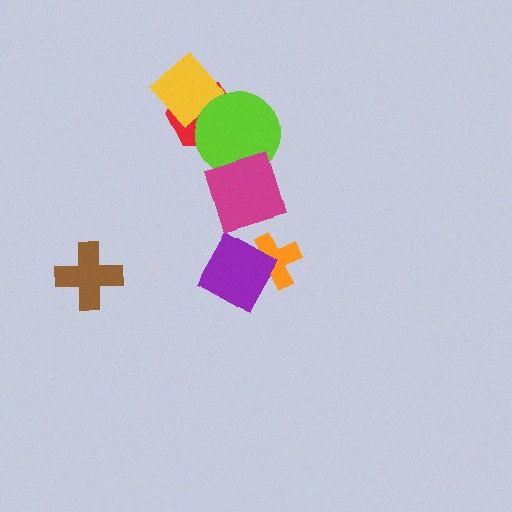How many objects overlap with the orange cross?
1 object overlaps with the orange cross.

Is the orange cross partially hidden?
Yes, it is partially covered by another shape.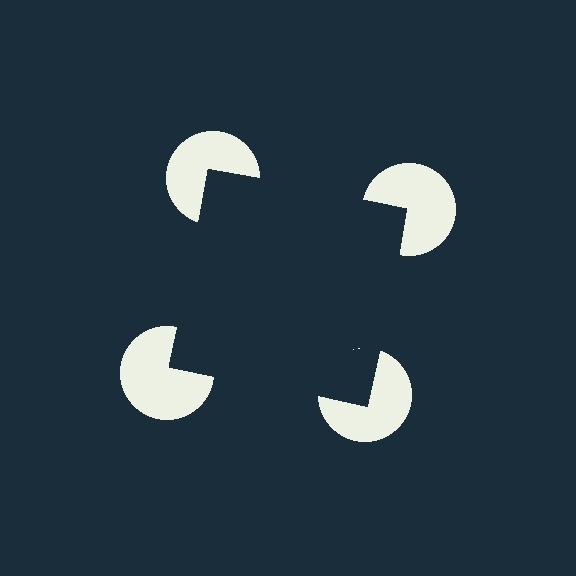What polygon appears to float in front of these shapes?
An illusory square — its edges are inferred from the aligned wedge cuts in the pac-man discs, not physically drawn.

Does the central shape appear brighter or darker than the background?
It typically appears slightly darker than the background, even though no actual brightness change is drawn.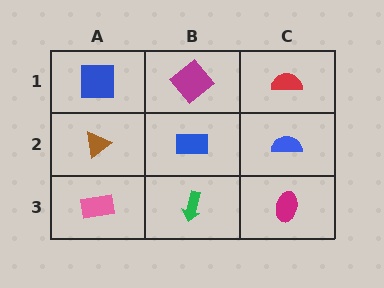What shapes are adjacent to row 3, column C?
A blue semicircle (row 2, column C), a green arrow (row 3, column B).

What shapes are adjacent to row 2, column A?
A blue square (row 1, column A), a pink rectangle (row 3, column A), a blue rectangle (row 2, column B).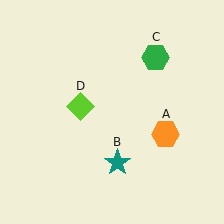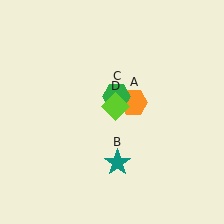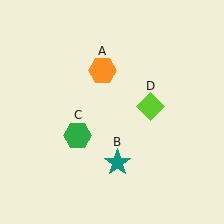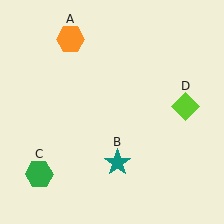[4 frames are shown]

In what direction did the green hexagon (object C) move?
The green hexagon (object C) moved down and to the left.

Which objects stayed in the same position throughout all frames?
Teal star (object B) remained stationary.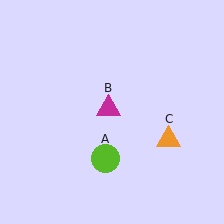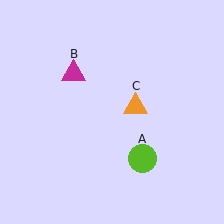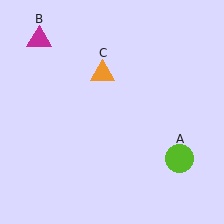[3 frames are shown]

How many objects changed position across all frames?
3 objects changed position: lime circle (object A), magenta triangle (object B), orange triangle (object C).